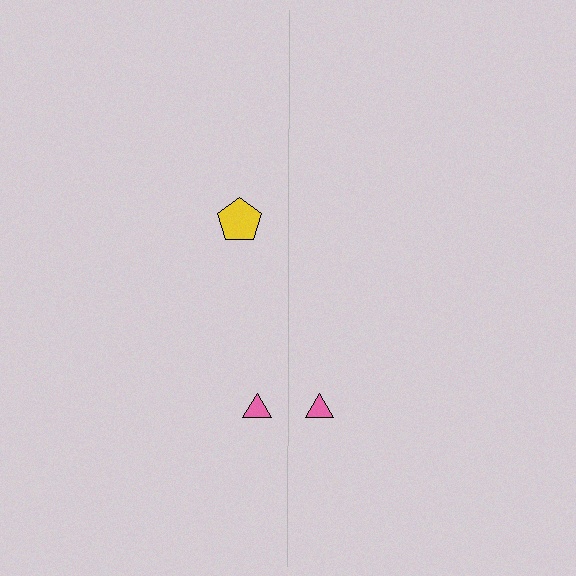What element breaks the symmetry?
A yellow pentagon is missing from the right side.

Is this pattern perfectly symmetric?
No, the pattern is not perfectly symmetric. A yellow pentagon is missing from the right side.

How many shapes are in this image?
There are 3 shapes in this image.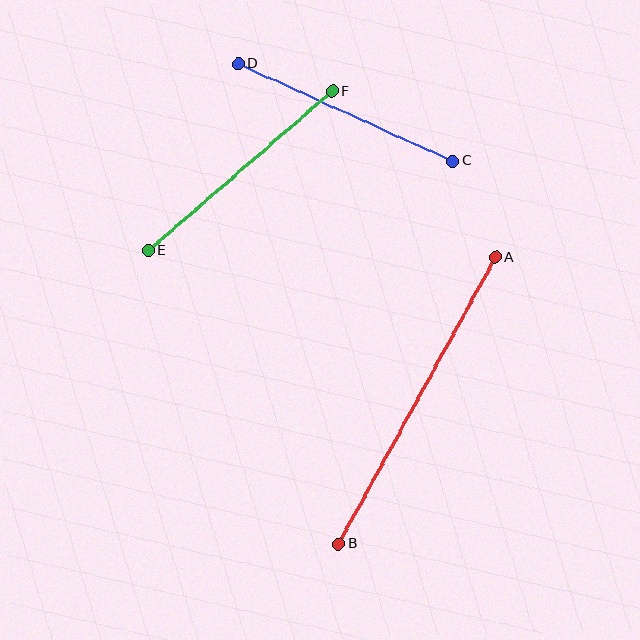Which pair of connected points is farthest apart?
Points A and B are farthest apart.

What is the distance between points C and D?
The distance is approximately 236 pixels.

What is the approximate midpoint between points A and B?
The midpoint is at approximately (417, 400) pixels.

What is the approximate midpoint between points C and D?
The midpoint is at approximately (345, 112) pixels.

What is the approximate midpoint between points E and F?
The midpoint is at approximately (240, 171) pixels.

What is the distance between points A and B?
The distance is approximately 327 pixels.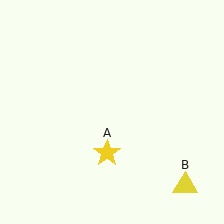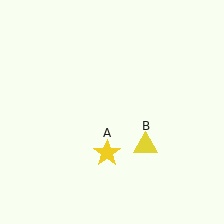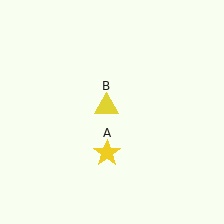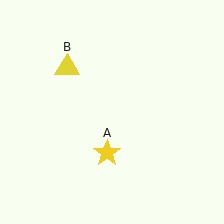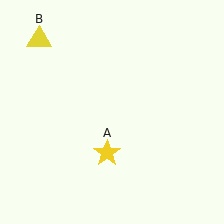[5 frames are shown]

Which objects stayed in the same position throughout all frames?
Yellow star (object A) remained stationary.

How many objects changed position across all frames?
1 object changed position: yellow triangle (object B).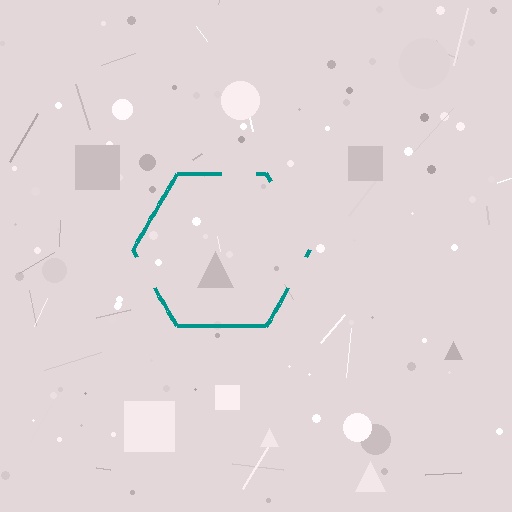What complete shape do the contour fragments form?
The contour fragments form a hexagon.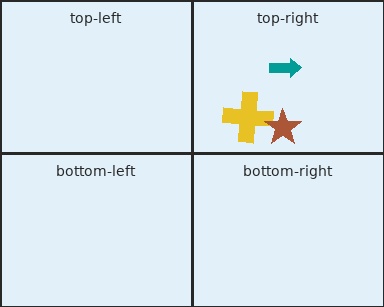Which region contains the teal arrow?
The top-right region.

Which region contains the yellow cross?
The top-right region.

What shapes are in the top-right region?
The teal arrow, the yellow cross, the brown star.